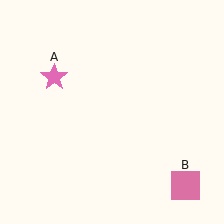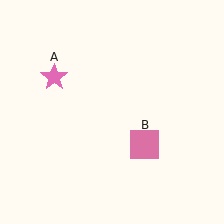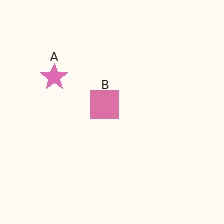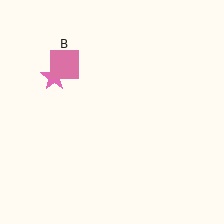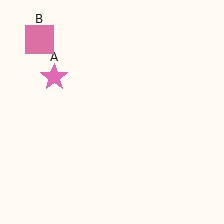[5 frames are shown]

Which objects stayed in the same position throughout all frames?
Pink star (object A) remained stationary.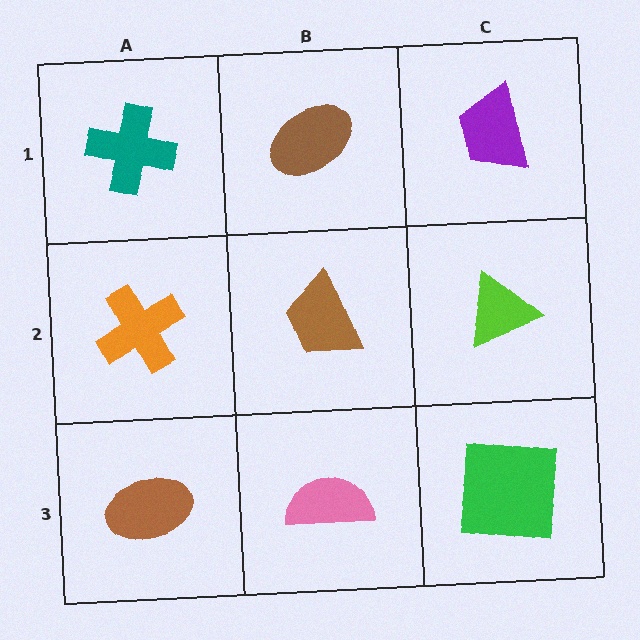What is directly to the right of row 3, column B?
A green square.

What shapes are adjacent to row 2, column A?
A teal cross (row 1, column A), a brown ellipse (row 3, column A), a brown trapezoid (row 2, column B).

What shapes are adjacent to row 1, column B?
A brown trapezoid (row 2, column B), a teal cross (row 1, column A), a purple trapezoid (row 1, column C).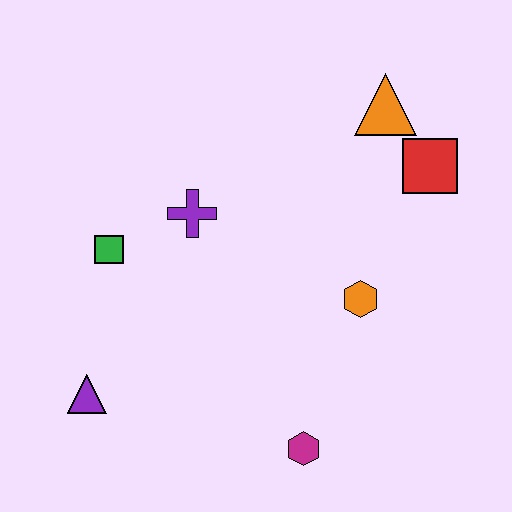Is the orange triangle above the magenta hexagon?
Yes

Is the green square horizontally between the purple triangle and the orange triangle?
Yes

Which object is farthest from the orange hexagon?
The purple triangle is farthest from the orange hexagon.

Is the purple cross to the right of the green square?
Yes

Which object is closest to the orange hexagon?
The red square is closest to the orange hexagon.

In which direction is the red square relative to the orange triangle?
The red square is below the orange triangle.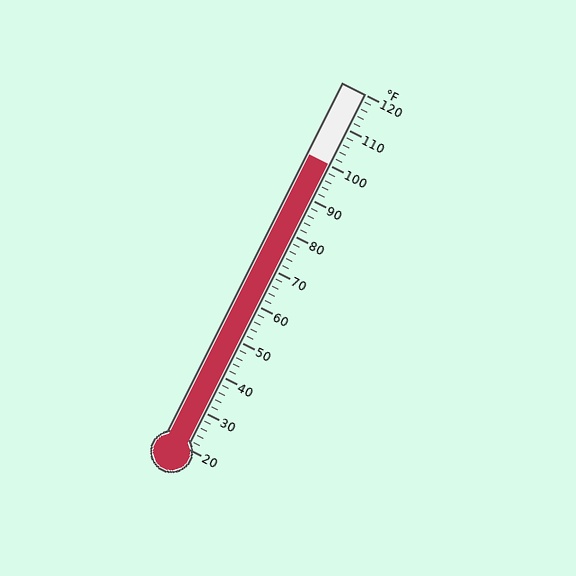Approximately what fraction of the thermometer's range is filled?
The thermometer is filled to approximately 80% of its range.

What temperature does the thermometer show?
The thermometer shows approximately 100°F.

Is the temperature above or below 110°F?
The temperature is below 110°F.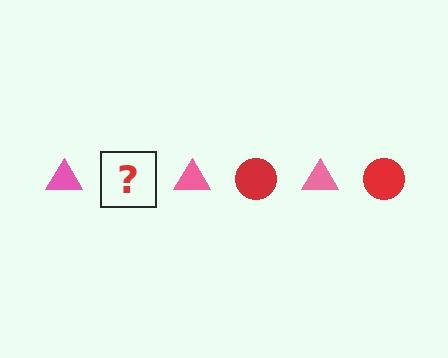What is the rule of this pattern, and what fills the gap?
The rule is that the pattern alternates between pink triangle and red circle. The gap should be filled with a red circle.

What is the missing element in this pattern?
The missing element is a red circle.